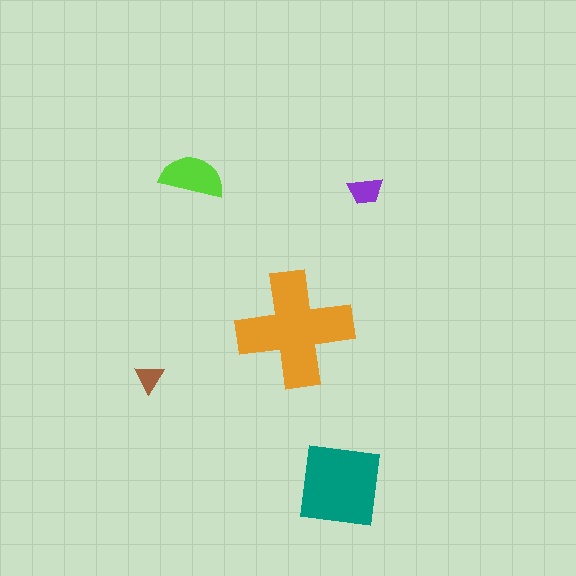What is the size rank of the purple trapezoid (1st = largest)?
4th.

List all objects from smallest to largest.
The brown triangle, the purple trapezoid, the lime semicircle, the teal square, the orange cross.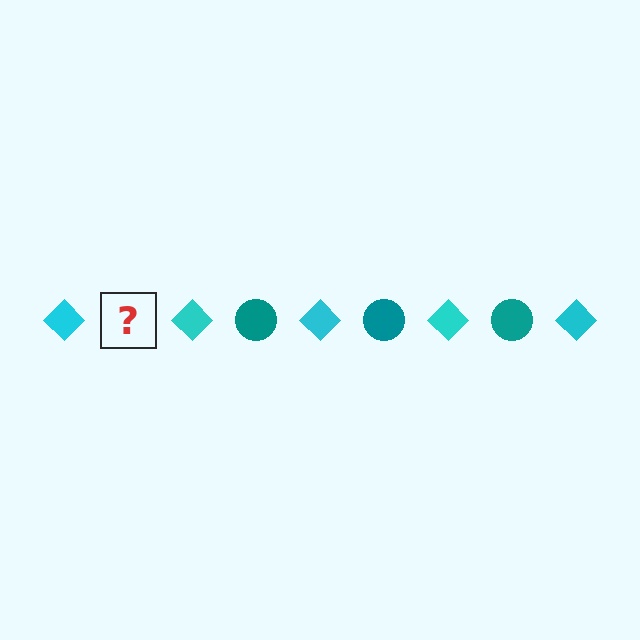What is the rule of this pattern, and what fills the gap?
The rule is that the pattern alternates between cyan diamond and teal circle. The gap should be filled with a teal circle.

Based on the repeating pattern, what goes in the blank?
The blank should be a teal circle.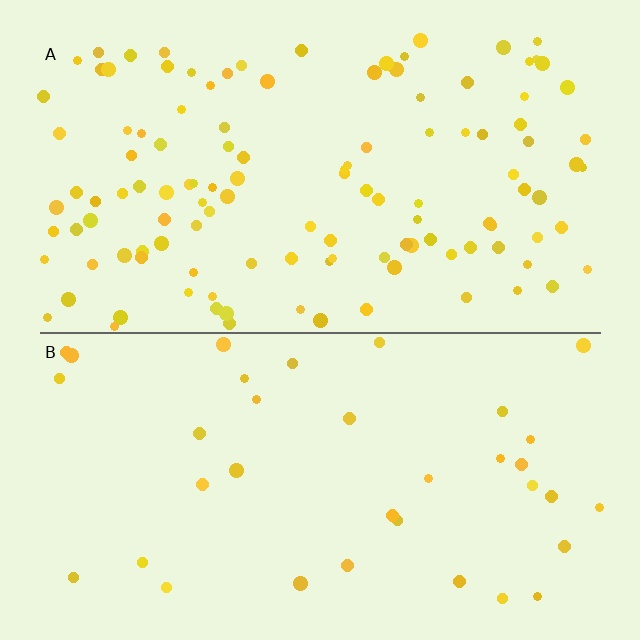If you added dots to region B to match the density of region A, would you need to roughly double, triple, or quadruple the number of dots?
Approximately triple.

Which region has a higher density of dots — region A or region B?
A (the top).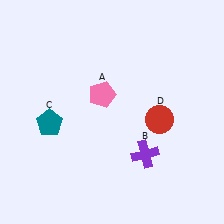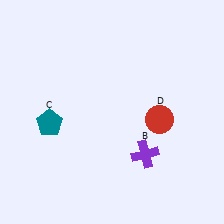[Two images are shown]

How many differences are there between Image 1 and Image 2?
There is 1 difference between the two images.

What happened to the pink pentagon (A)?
The pink pentagon (A) was removed in Image 2. It was in the top-left area of Image 1.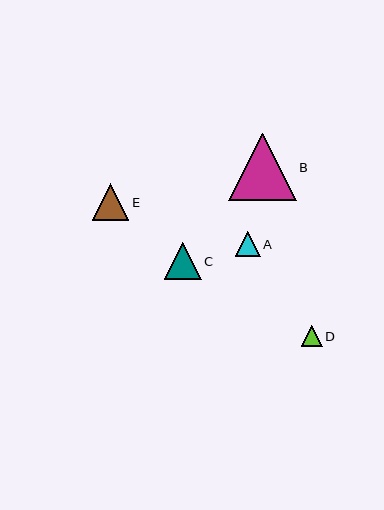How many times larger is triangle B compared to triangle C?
Triangle B is approximately 1.8 times the size of triangle C.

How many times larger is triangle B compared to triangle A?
Triangle B is approximately 2.7 times the size of triangle A.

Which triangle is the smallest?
Triangle D is the smallest with a size of approximately 21 pixels.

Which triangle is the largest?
Triangle B is the largest with a size of approximately 67 pixels.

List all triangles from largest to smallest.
From largest to smallest: B, C, E, A, D.